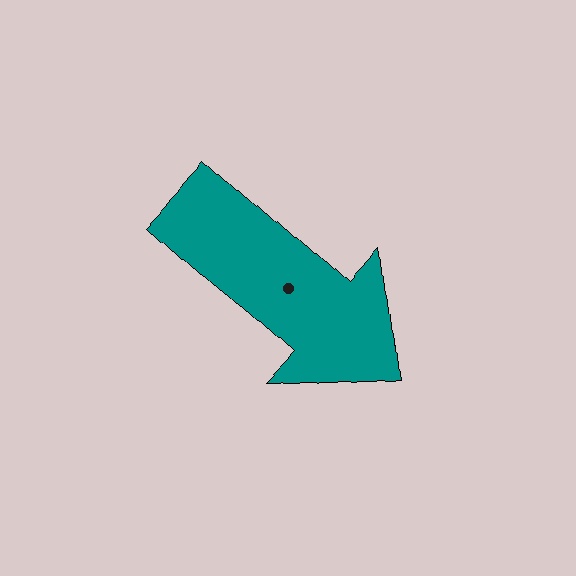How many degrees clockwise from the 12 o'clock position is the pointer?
Approximately 132 degrees.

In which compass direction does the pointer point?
Southeast.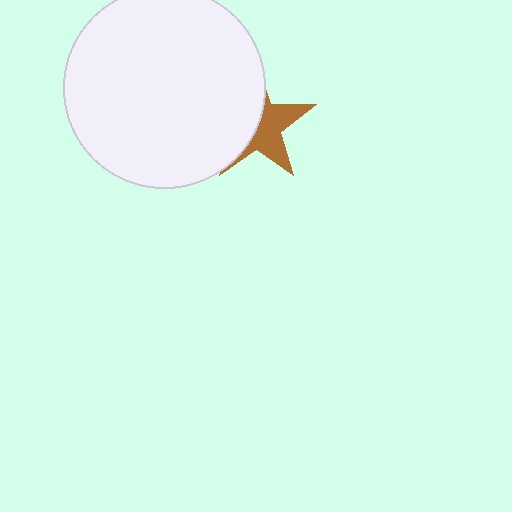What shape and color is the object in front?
The object in front is a white circle.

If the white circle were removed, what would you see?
You would see the complete brown star.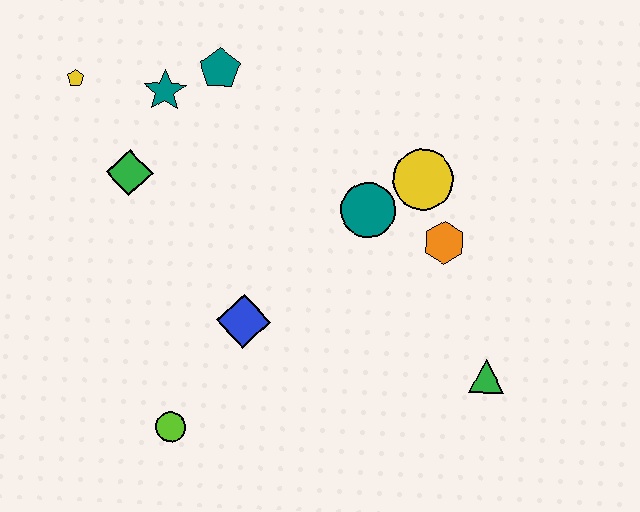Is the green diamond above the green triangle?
Yes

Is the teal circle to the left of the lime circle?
No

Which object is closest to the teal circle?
The yellow circle is closest to the teal circle.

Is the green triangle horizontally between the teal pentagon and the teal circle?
No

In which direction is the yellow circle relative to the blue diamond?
The yellow circle is to the right of the blue diamond.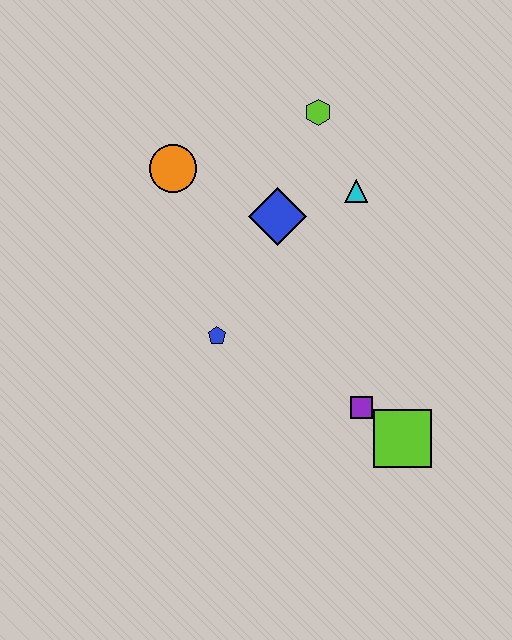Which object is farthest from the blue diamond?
The lime square is farthest from the blue diamond.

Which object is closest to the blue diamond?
The cyan triangle is closest to the blue diamond.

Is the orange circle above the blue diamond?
Yes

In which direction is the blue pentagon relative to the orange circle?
The blue pentagon is below the orange circle.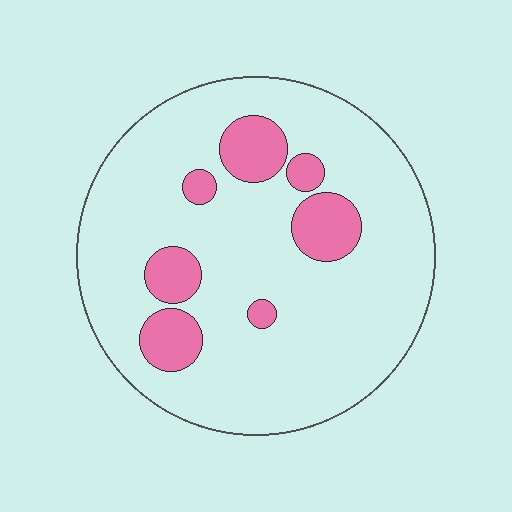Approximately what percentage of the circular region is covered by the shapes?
Approximately 15%.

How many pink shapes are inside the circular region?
7.